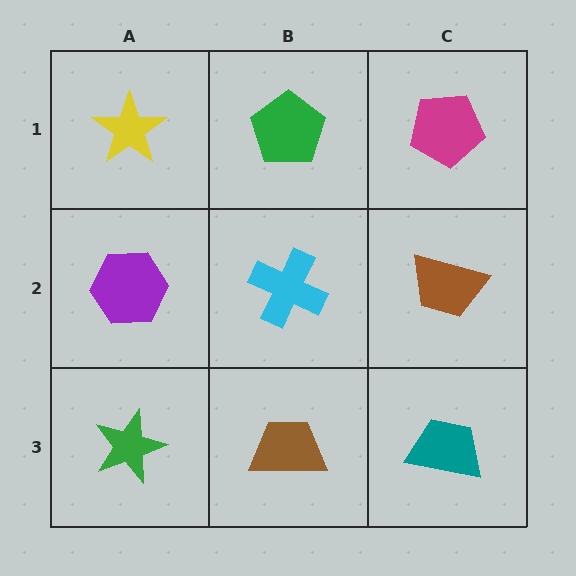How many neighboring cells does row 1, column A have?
2.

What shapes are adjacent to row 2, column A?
A yellow star (row 1, column A), a green star (row 3, column A), a cyan cross (row 2, column B).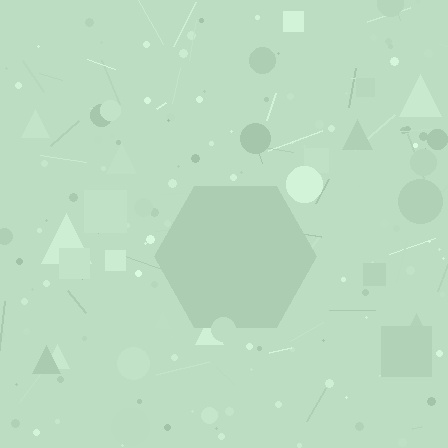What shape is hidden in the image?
A hexagon is hidden in the image.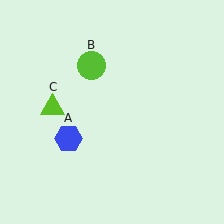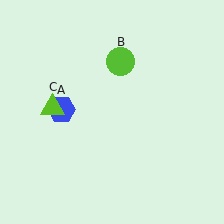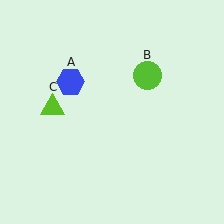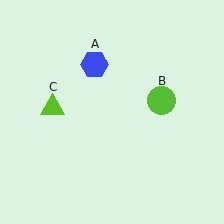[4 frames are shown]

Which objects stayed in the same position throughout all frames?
Lime triangle (object C) remained stationary.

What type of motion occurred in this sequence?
The blue hexagon (object A), lime circle (object B) rotated clockwise around the center of the scene.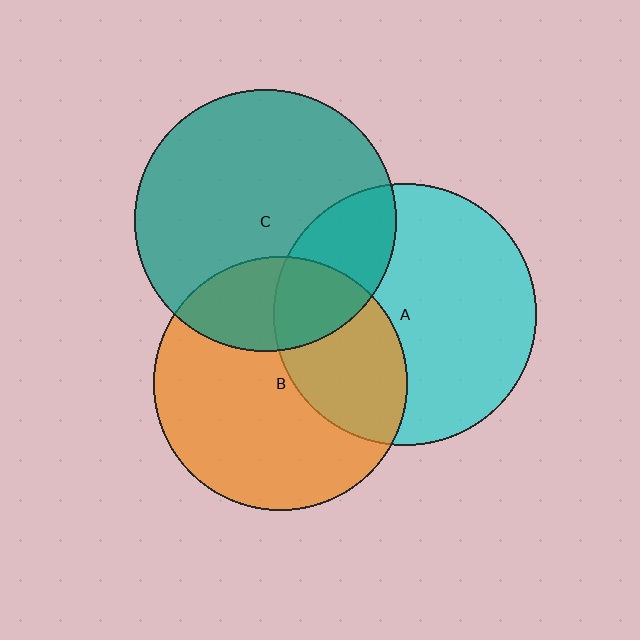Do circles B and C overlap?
Yes.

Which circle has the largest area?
Circle A (cyan).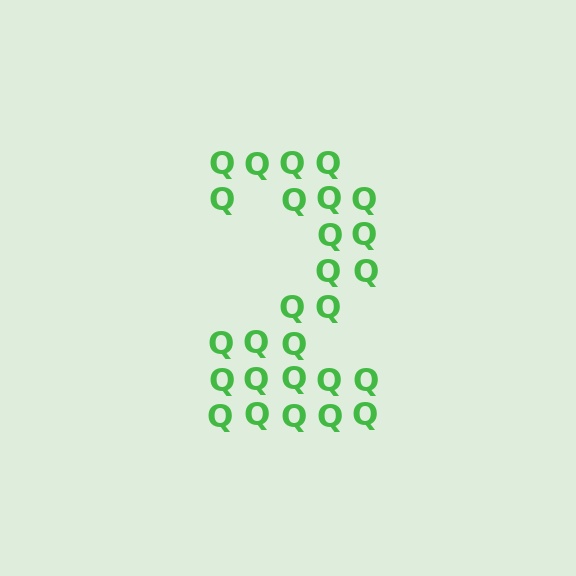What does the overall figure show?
The overall figure shows the digit 2.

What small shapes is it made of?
It is made of small letter Q's.